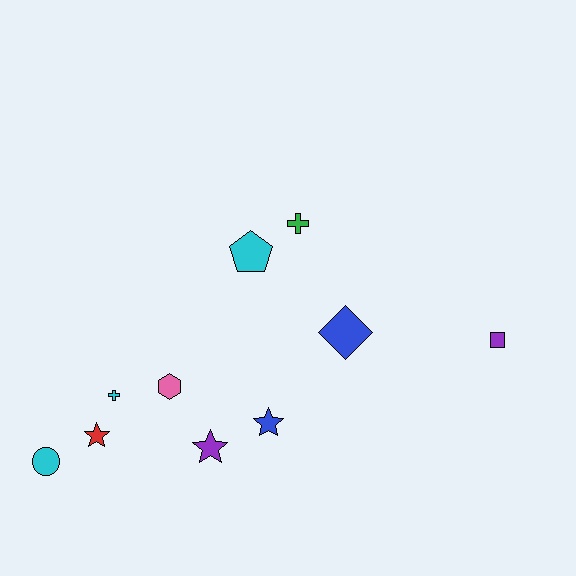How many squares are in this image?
There is 1 square.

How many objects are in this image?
There are 10 objects.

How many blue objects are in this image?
There are 2 blue objects.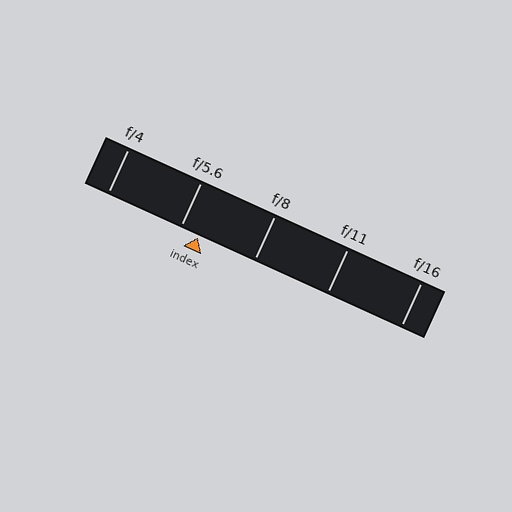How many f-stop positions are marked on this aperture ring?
There are 5 f-stop positions marked.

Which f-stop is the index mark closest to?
The index mark is closest to f/5.6.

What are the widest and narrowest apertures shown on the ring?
The widest aperture shown is f/4 and the narrowest is f/16.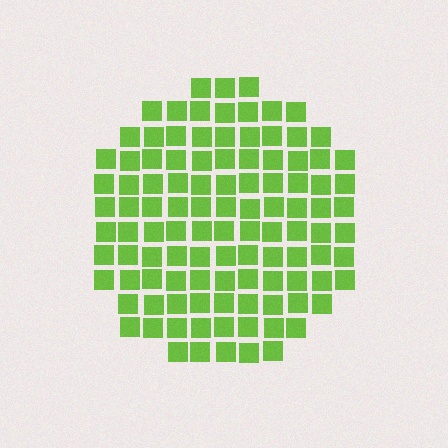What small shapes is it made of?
It is made of small squares.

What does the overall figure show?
The overall figure shows a circle.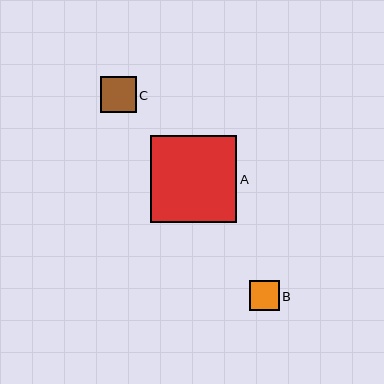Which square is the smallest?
Square B is the smallest with a size of approximately 29 pixels.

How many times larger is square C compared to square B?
Square C is approximately 1.2 times the size of square B.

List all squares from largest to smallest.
From largest to smallest: A, C, B.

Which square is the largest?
Square A is the largest with a size of approximately 86 pixels.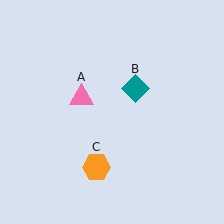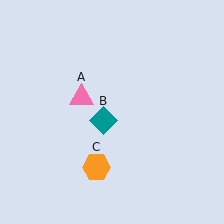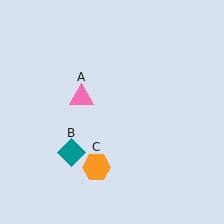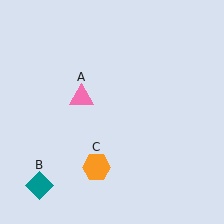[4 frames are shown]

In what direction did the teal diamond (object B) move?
The teal diamond (object B) moved down and to the left.